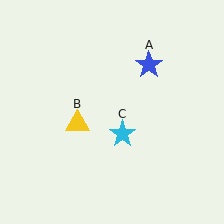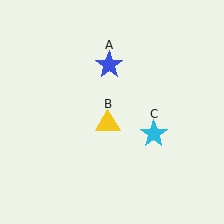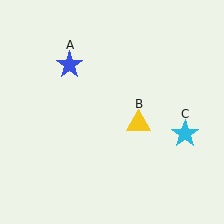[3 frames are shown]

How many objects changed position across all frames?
3 objects changed position: blue star (object A), yellow triangle (object B), cyan star (object C).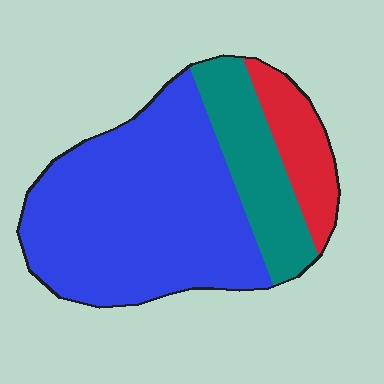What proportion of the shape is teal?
Teal covers 21% of the shape.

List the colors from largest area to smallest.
From largest to smallest: blue, teal, red.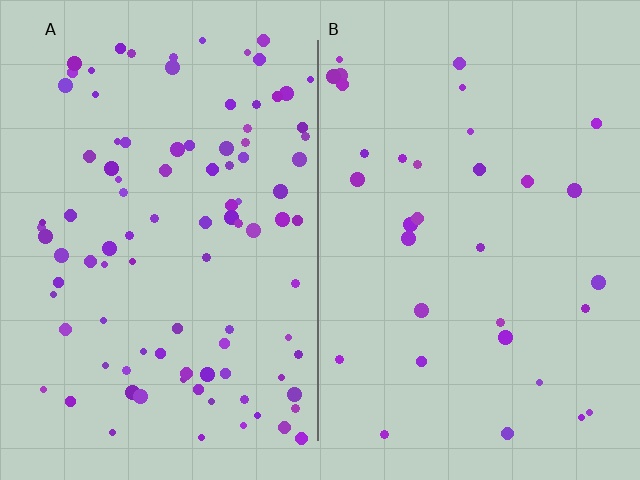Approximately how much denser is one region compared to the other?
Approximately 3.0× — region A over region B.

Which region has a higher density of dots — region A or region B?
A (the left).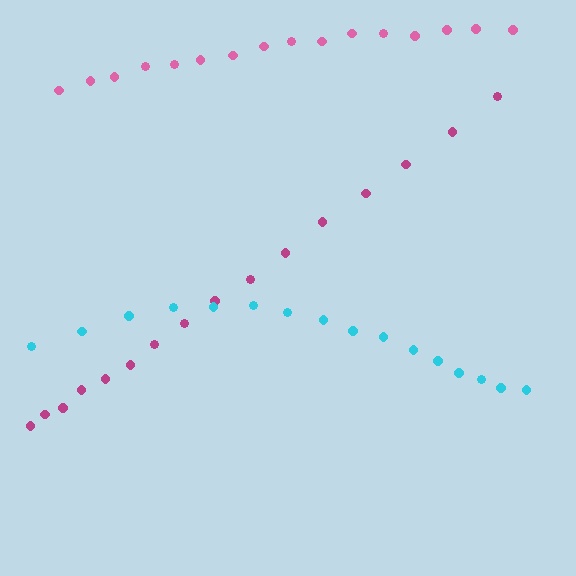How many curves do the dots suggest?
There are 3 distinct paths.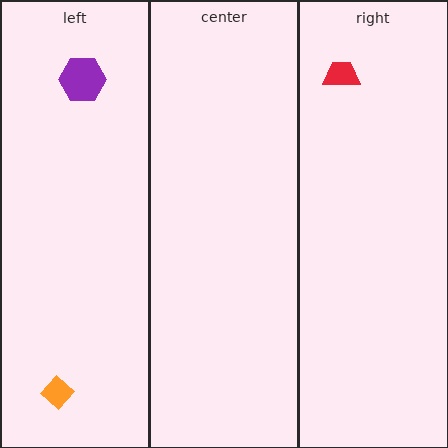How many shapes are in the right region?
1.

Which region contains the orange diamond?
The left region.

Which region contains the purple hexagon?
The left region.